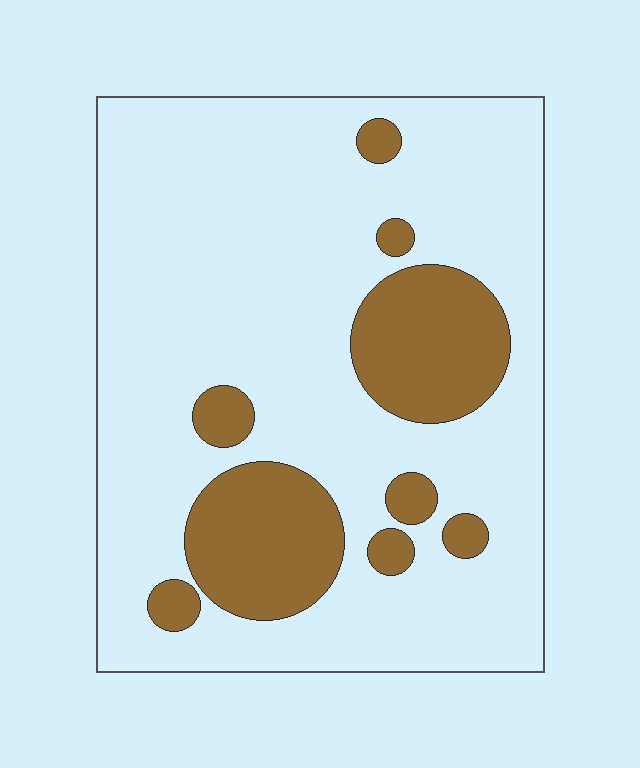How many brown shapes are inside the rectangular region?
9.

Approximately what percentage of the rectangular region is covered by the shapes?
Approximately 20%.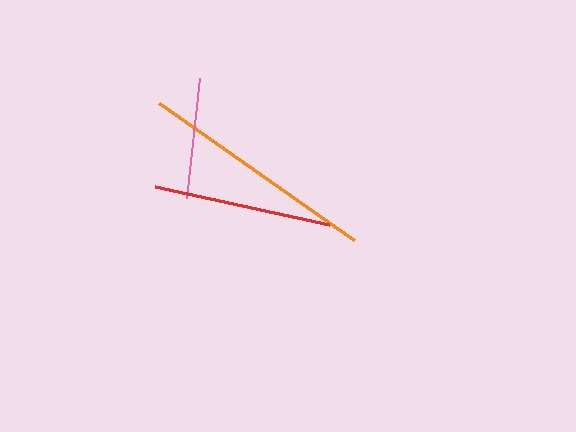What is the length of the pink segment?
The pink segment is approximately 121 pixels long.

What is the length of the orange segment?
The orange segment is approximately 239 pixels long.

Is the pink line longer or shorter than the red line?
The red line is longer than the pink line.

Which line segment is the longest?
The orange line is the longest at approximately 239 pixels.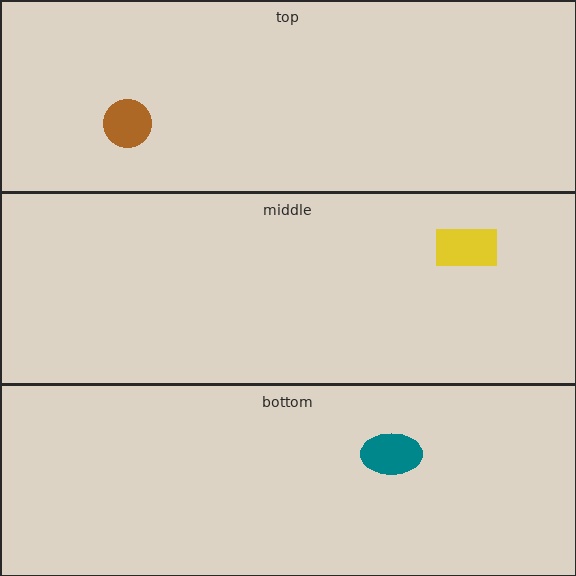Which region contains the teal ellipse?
The bottom region.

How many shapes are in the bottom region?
1.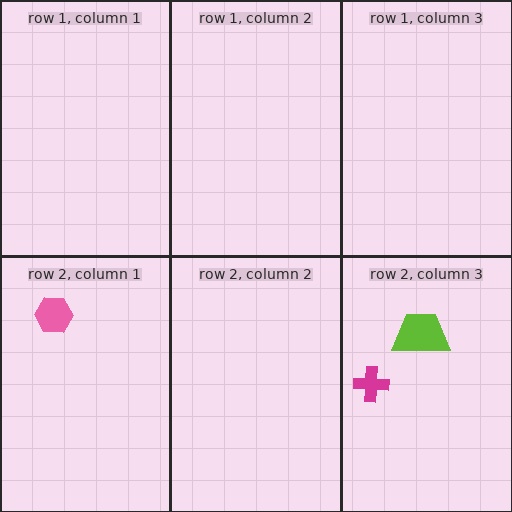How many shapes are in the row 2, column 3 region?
2.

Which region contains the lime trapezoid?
The row 2, column 3 region.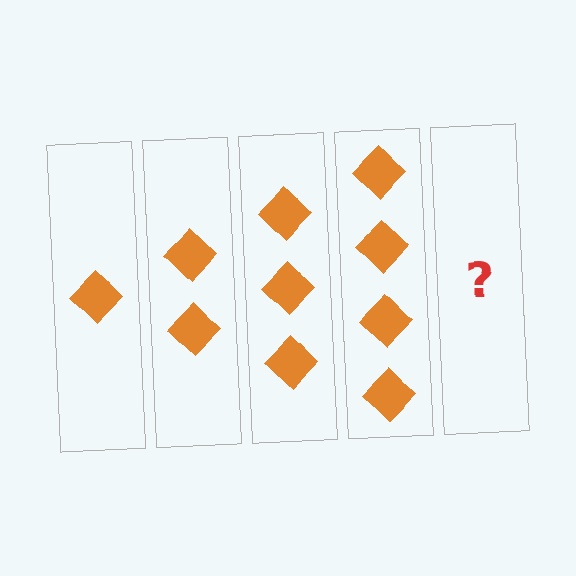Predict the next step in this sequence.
The next step is 5 diamonds.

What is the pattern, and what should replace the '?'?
The pattern is that each step adds one more diamond. The '?' should be 5 diamonds.